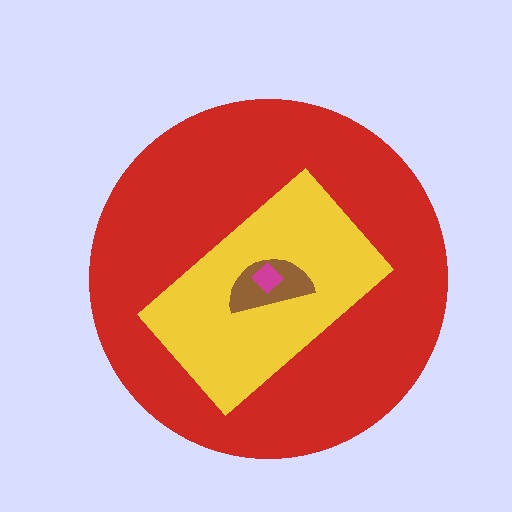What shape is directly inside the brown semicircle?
The magenta diamond.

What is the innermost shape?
The magenta diamond.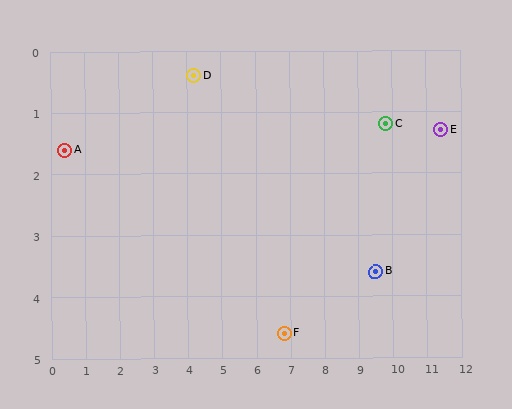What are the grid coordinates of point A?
Point A is at approximately (0.4, 1.6).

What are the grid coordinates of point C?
Point C is at approximately (9.8, 1.2).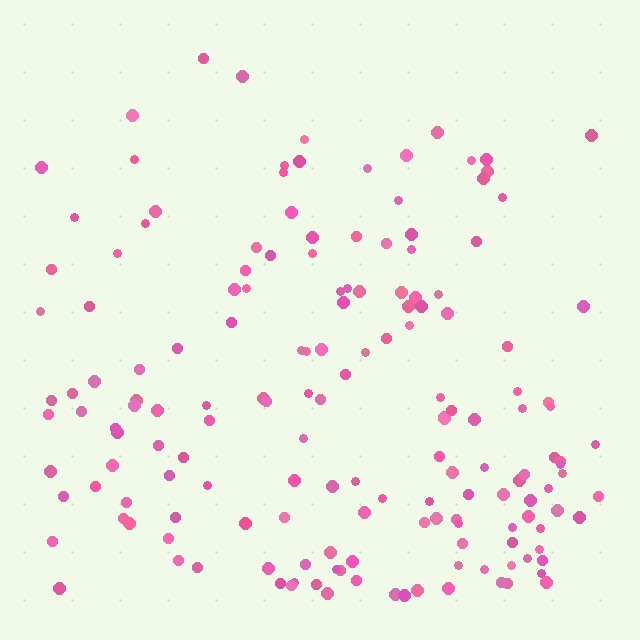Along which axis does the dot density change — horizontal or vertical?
Vertical.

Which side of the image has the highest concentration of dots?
The bottom.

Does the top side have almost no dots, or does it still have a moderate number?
Still a moderate number, just noticeably fewer than the bottom.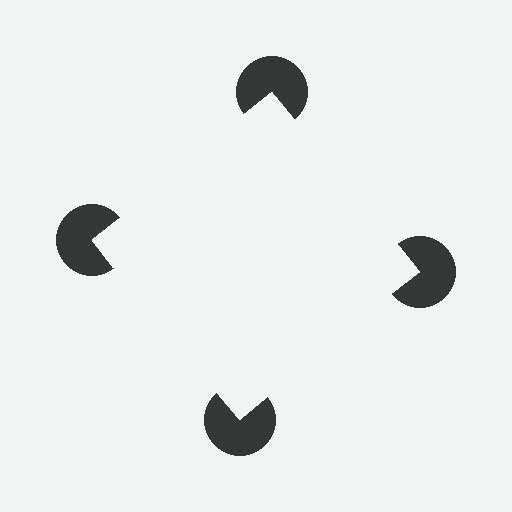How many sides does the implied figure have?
4 sides.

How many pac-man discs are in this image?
There are 4 — one at each vertex of the illusory square.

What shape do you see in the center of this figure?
An illusory square — its edges are inferred from the aligned wedge cuts in the pac-man discs, not physically drawn.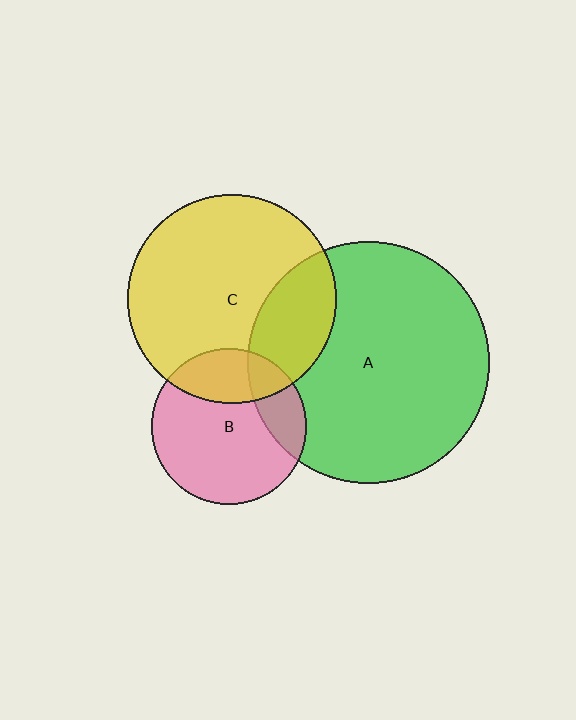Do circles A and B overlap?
Yes.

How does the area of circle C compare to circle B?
Approximately 1.8 times.